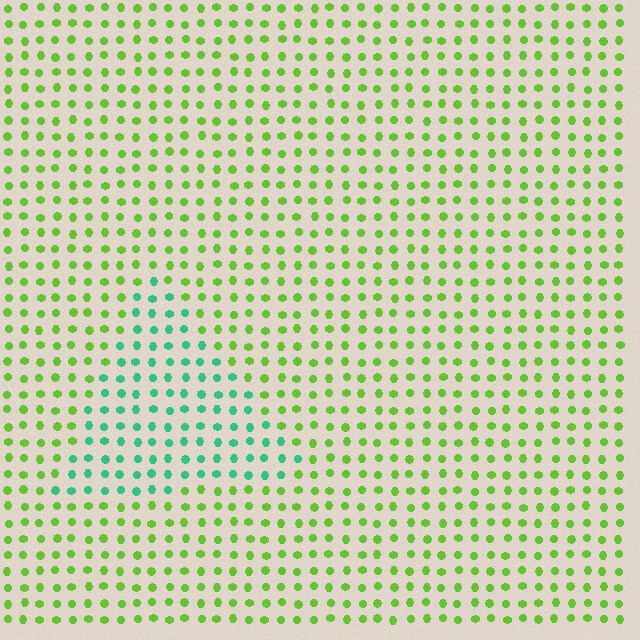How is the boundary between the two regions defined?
The boundary is defined purely by a slight shift in hue (about 52 degrees). Spacing, size, and orientation are identical on both sides.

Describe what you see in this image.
The image is filled with small lime elements in a uniform arrangement. A triangle-shaped region is visible where the elements are tinted to a slightly different hue, forming a subtle color boundary.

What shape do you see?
I see a triangle.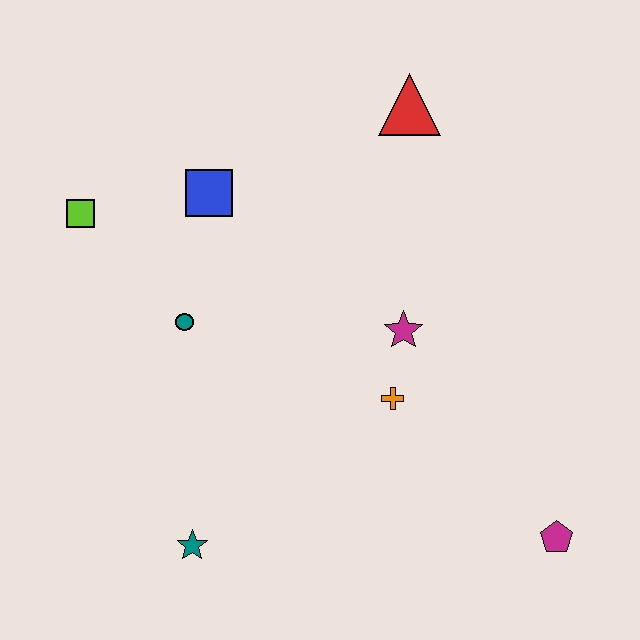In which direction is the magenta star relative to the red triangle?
The magenta star is below the red triangle.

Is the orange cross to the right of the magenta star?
No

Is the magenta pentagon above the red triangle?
No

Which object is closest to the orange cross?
The magenta star is closest to the orange cross.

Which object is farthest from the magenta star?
The lime square is farthest from the magenta star.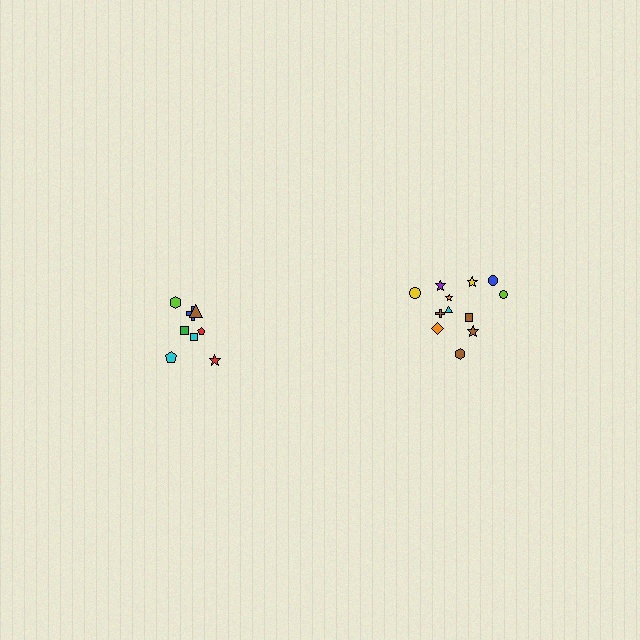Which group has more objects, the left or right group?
The right group.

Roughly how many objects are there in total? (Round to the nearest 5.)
Roughly 20 objects in total.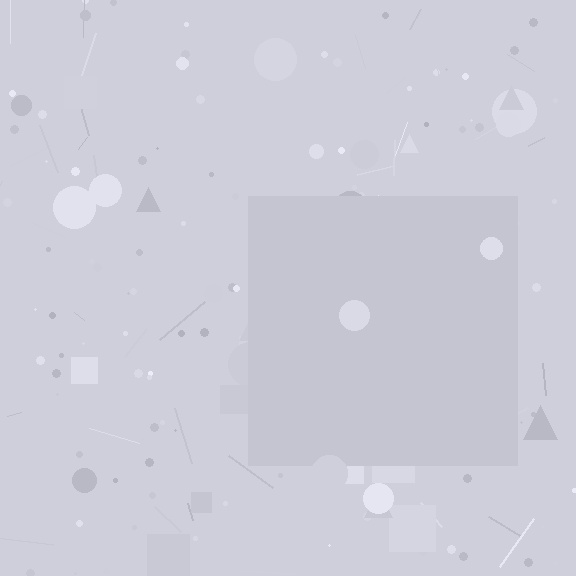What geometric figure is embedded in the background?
A square is embedded in the background.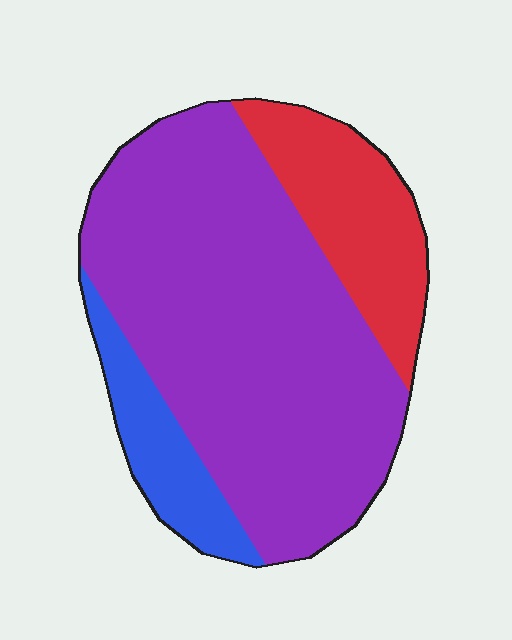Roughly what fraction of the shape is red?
Red takes up about one fifth (1/5) of the shape.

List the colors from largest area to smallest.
From largest to smallest: purple, red, blue.